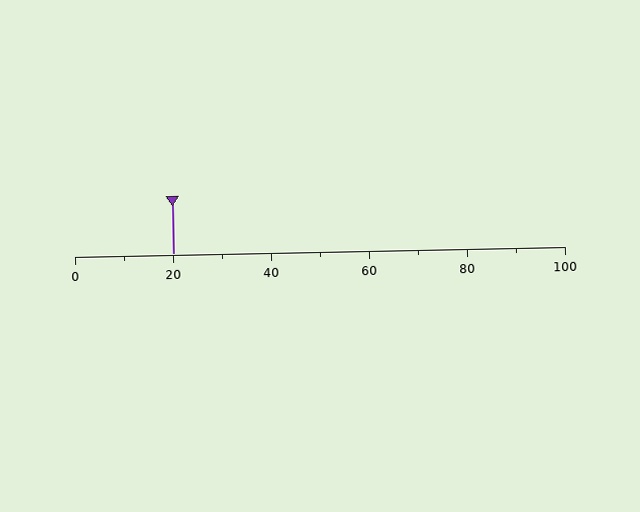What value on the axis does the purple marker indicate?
The marker indicates approximately 20.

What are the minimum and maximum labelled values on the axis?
The axis runs from 0 to 100.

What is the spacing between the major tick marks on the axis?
The major ticks are spaced 20 apart.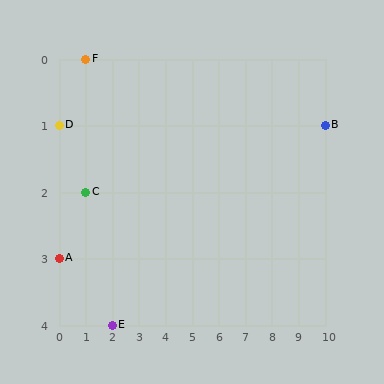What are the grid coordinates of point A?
Point A is at grid coordinates (0, 3).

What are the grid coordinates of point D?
Point D is at grid coordinates (0, 1).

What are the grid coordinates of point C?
Point C is at grid coordinates (1, 2).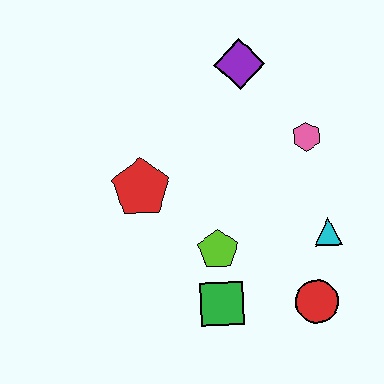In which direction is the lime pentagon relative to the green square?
The lime pentagon is above the green square.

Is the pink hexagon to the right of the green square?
Yes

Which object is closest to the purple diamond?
The pink hexagon is closest to the purple diamond.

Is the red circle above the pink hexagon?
No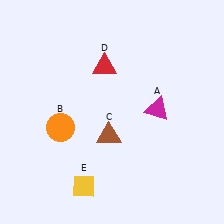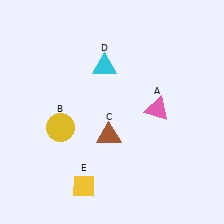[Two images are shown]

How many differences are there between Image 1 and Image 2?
There are 3 differences between the two images.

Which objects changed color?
A changed from magenta to pink. B changed from orange to yellow. D changed from red to cyan.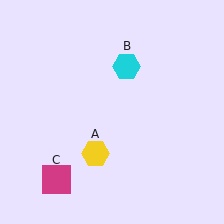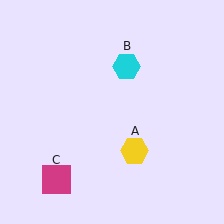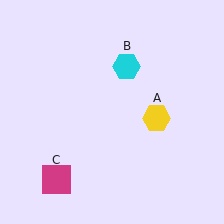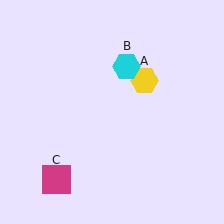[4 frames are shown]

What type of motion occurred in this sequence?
The yellow hexagon (object A) rotated counterclockwise around the center of the scene.